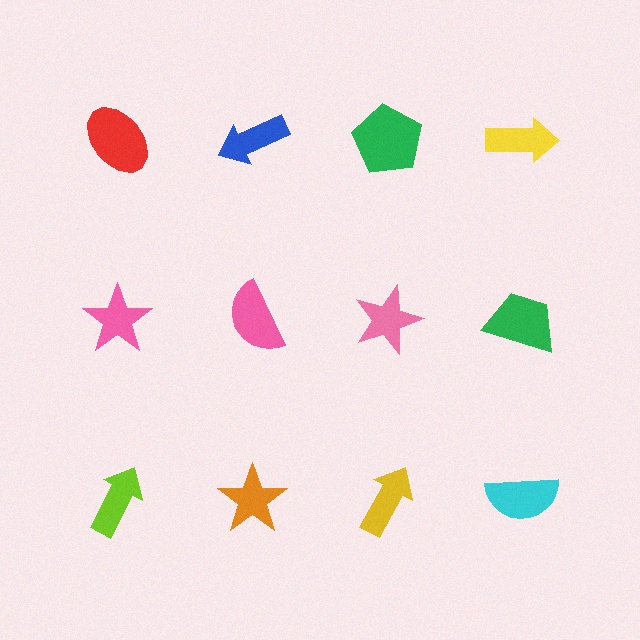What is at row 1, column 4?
A yellow arrow.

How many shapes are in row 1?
4 shapes.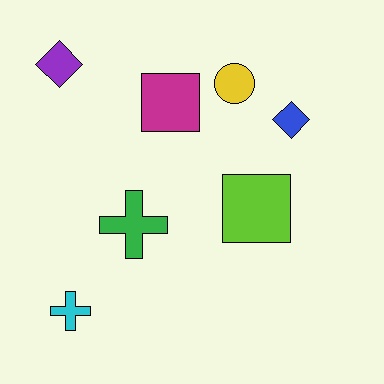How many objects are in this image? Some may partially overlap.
There are 7 objects.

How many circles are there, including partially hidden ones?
There is 1 circle.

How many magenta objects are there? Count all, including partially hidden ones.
There is 1 magenta object.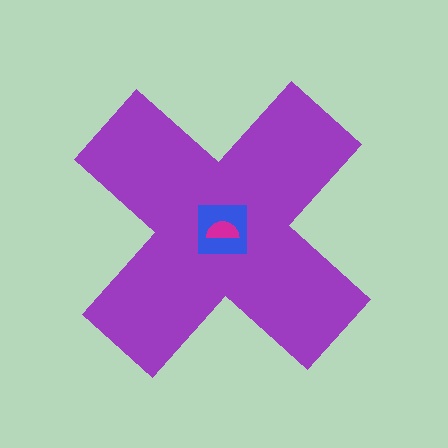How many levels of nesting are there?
3.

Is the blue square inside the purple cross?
Yes.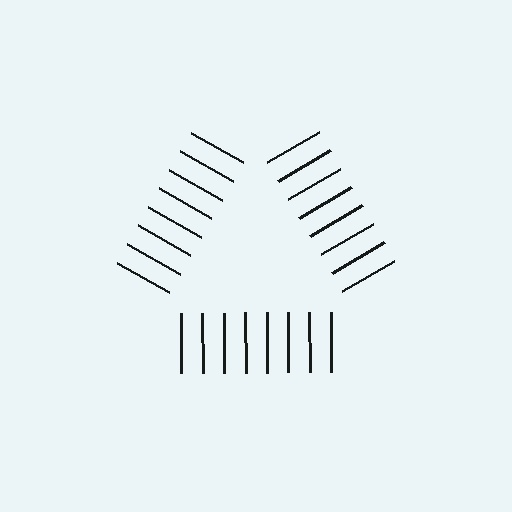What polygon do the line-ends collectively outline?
An illusory triangle — the line segments terminate on its edges but no continuous stroke is drawn.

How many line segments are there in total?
24 — 8 along each of the 3 edges.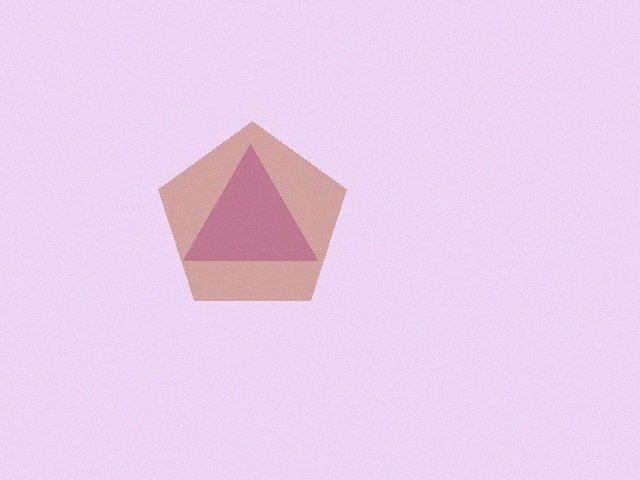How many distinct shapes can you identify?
There are 2 distinct shapes: a purple triangle, a brown pentagon.